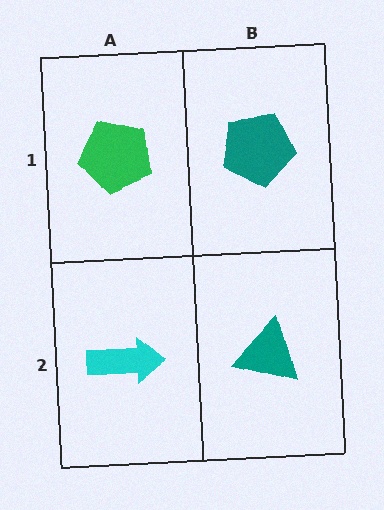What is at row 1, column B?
A teal pentagon.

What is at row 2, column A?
A cyan arrow.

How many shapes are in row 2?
2 shapes.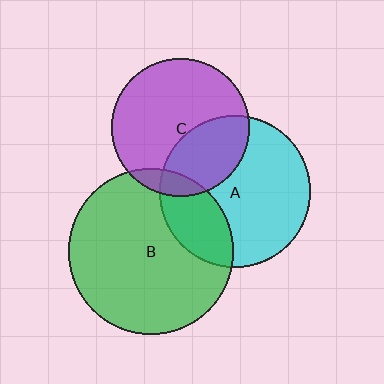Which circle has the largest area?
Circle B (green).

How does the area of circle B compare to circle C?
Approximately 1.4 times.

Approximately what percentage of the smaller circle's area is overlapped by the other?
Approximately 35%.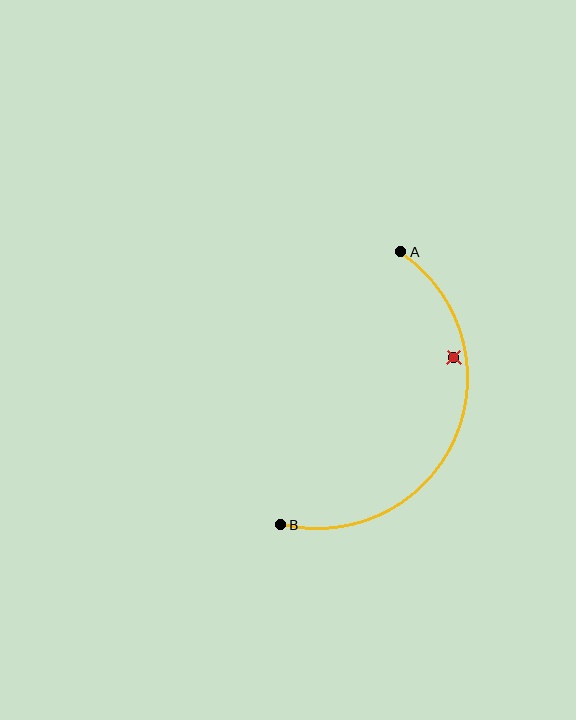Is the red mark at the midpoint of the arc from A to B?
No — the red mark does not lie on the arc at all. It sits slightly inside the curve.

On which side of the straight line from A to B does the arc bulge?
The arc bulges to the right of the straight line connecting A and B.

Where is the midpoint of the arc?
The arc midpoint is the point on the curve farthest from the straight line joining A and B. It sits to the right of that line.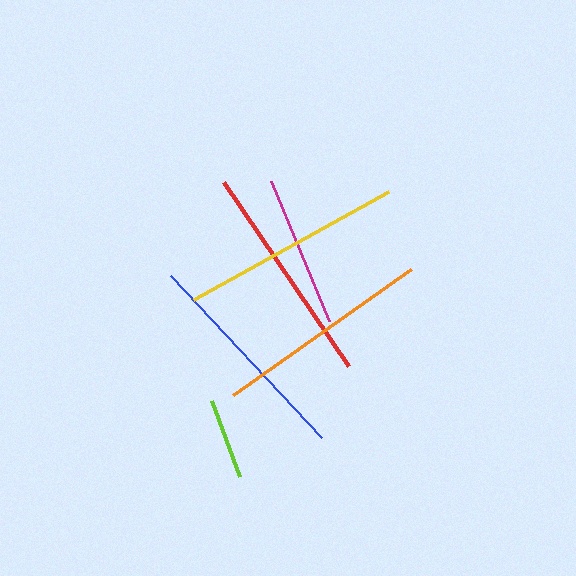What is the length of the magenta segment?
The magenta segment is approximately 151 pixels long.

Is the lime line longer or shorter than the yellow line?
The yellow line is longer than the lime line.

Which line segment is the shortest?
The lime line is the shortest at approximately 81 pixels.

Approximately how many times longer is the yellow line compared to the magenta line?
The yellow line is approximately 1.5 times the length of the magenta line.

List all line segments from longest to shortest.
From longest to shortest: yellow, red, blue, orange, magenta, lime.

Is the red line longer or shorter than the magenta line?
The red line is longer than the magenta line.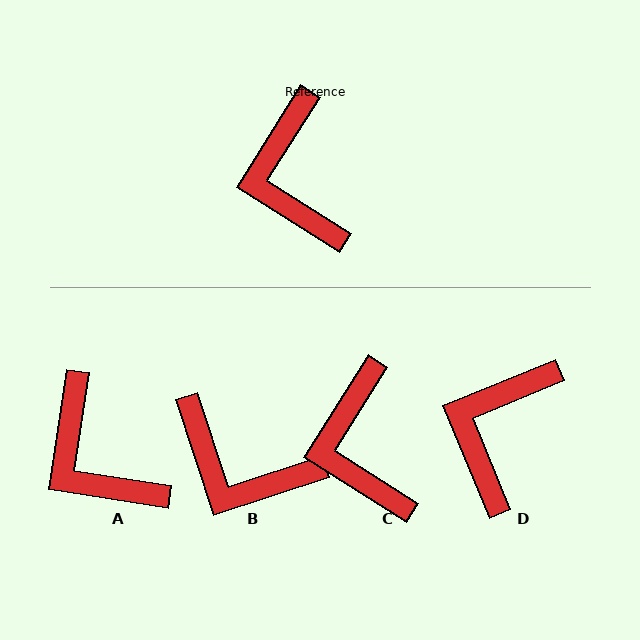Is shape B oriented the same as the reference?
No, it is off by about 50 degrees.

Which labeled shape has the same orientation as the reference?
C.